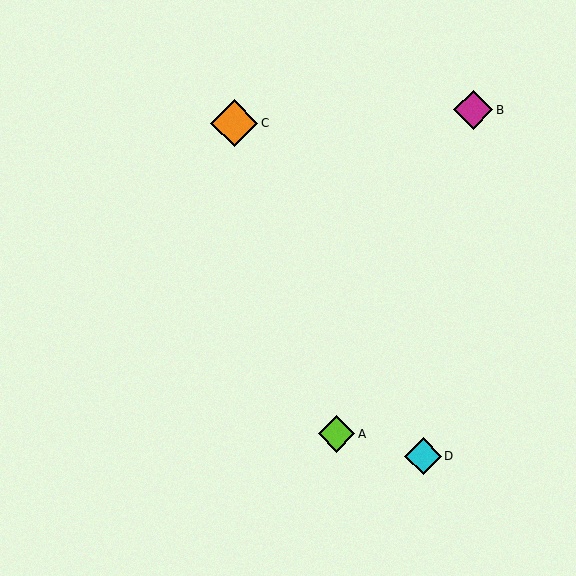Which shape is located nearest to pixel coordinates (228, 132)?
The orange diamond (labeled C) at (234, 123) is nearest to that location.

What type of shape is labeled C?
Shape C is an orange diamond.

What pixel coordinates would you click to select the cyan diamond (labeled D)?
Click at (423, 456) to select the cyan diamond D.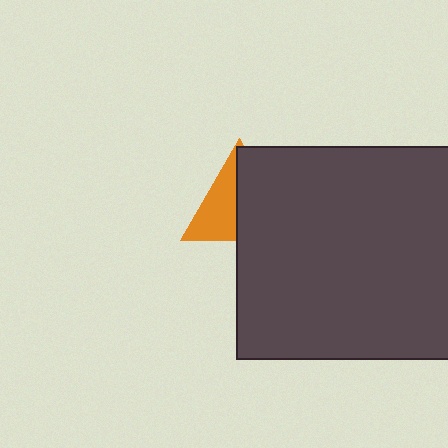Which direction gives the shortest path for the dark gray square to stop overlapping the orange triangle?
Moving right gives the shortest separation.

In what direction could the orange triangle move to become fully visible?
The orange triangle could move left. That would shift it out from behind the dark gray square entirely.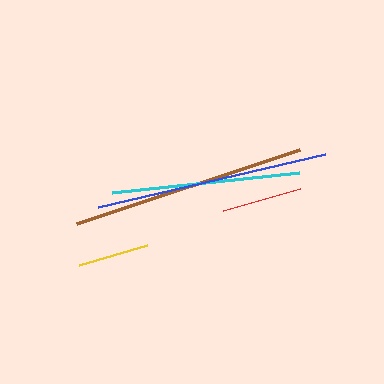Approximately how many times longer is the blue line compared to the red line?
The blue line is approximately 2.9 times the length of the red line.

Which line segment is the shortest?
The yellow line is the shortest at approximately 71 pixels.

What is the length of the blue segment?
The blue segment is approximately 232 pixels long.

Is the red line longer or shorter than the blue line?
The blue line is longer than the red line.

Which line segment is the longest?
The brown line is the longest at approximately 235 pixels.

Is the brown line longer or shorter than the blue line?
The brown line is longer than the blue line.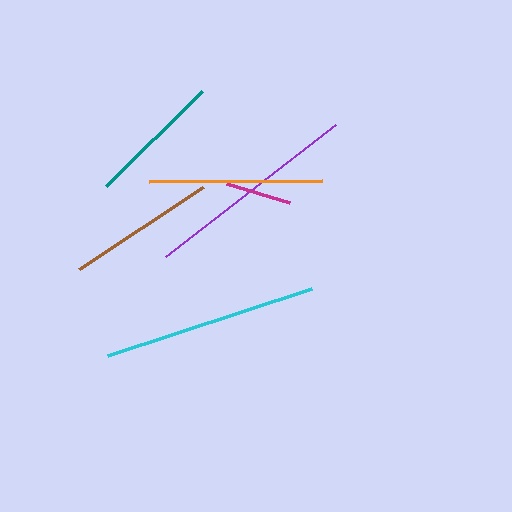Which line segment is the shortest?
The magenta line is the shortest at approximately 66 pixels.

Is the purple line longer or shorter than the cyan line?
The purple line is longer than the cyan line.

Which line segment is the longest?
The purple line is the longest at approximately 215 pixels.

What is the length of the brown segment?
The brown segment is approximately 149 pixels long.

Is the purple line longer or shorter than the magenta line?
The purple line is longer than the magenta line.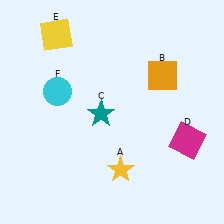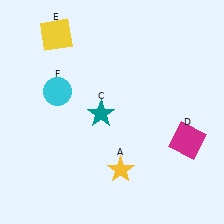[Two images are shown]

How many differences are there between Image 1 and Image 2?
There is 1 difference between the two images.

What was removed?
The orange square (B) was removed in Image 2.